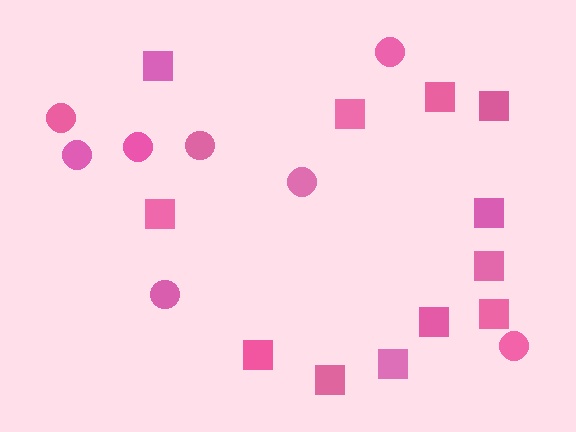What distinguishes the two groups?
There are 2 groups: one group of circles (8) and one group of squares (12).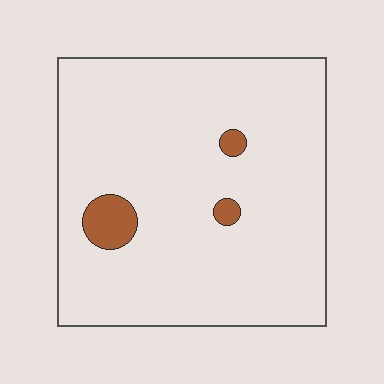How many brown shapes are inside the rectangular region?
3.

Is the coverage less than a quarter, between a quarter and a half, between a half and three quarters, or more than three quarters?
Less than a quarter.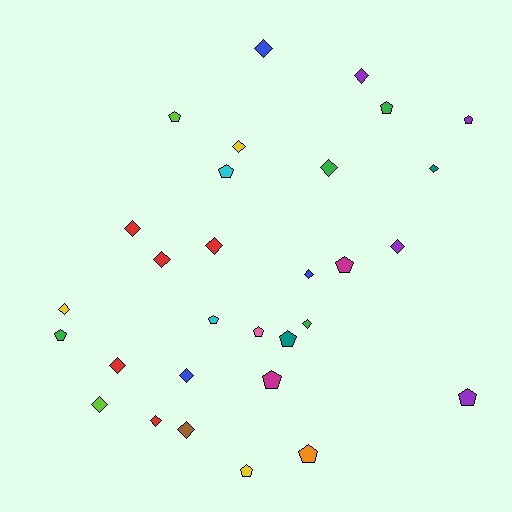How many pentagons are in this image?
There are 13 pentagons.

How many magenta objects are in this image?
There are 2 magenta objects.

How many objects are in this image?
There are 30 objects.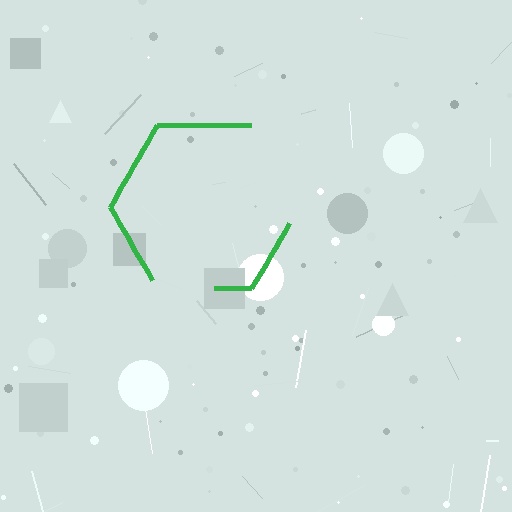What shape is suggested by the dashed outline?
The dashed outline suggests a hexagon.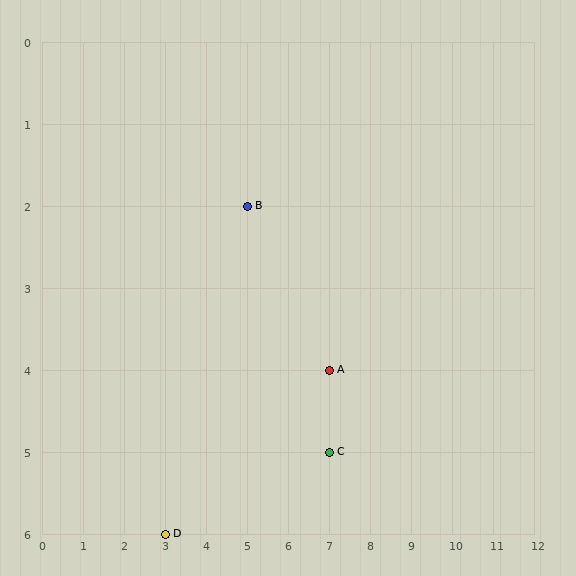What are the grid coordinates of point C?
Point C is at grid coordinates (7, 5).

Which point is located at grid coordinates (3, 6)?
Point D is at (3, 6).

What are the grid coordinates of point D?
Point D is at grid coordinates (3, 6).